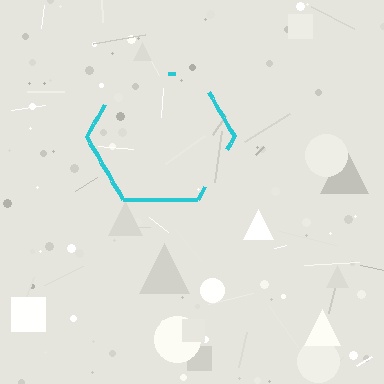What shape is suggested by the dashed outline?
The dashed outline suggests a hexagon.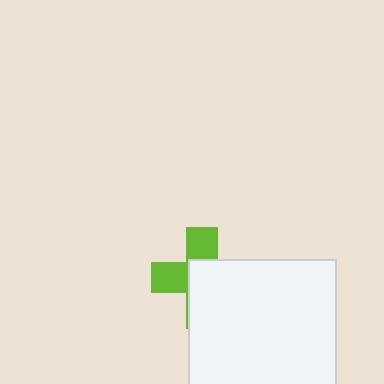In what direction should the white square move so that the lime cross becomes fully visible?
The white square should move toward the lower-right. That is the shortest direction to clear the overlap and leave the lime cross fully visible.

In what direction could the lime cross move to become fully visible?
The lime cross could move toward the upper-left. That would shift it out from behind the white square entirely.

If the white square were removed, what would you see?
You would see the complete lime cross.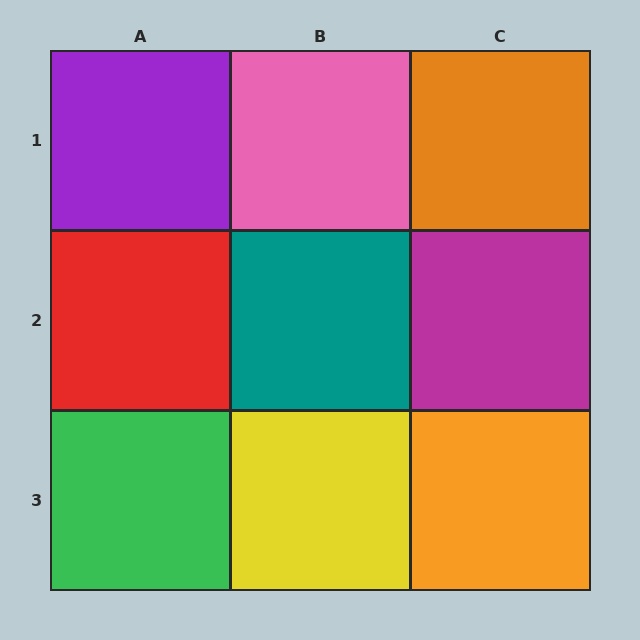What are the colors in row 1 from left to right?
Purple, pink, orange.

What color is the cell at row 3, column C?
Orange.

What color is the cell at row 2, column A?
Red.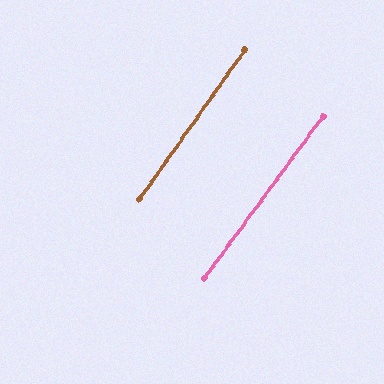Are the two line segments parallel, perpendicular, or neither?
Parallel — their directions differ by only 1.0°.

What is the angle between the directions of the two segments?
Approximately 1 degree.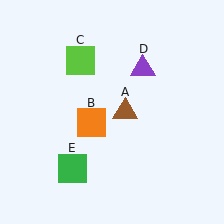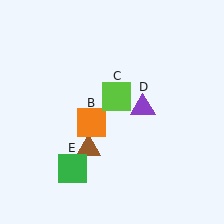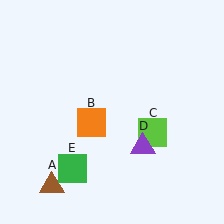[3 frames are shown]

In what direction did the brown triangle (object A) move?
The brown triangle (object A) moved down and to the left.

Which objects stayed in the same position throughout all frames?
Orange square (object B) and green square (object E) remained stationary.